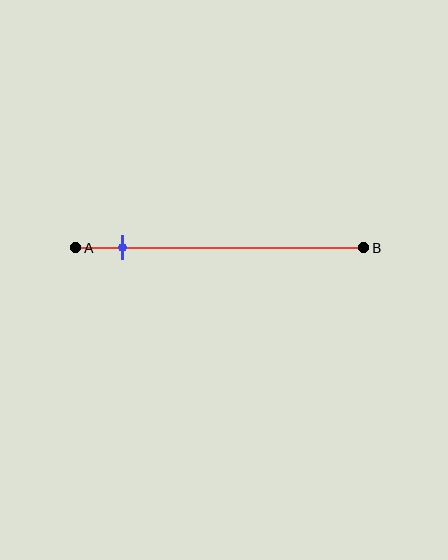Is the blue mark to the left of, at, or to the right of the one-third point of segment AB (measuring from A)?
The blue mark is to the left of the one-third point of segment AB.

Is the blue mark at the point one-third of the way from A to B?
No, the mark is at about 15% from A, not at the 33% one-third point.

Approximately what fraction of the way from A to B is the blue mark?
The blue mark is approximately 15% of the way from A to B.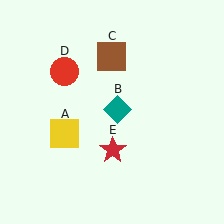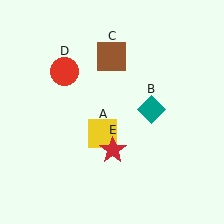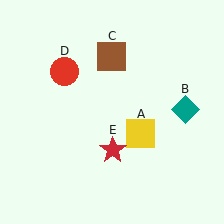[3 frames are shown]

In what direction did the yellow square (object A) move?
The yellow square (object A) moved right.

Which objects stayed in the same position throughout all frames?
Brown square (object C) and red circle (object D) and red star (object E) remained stationary.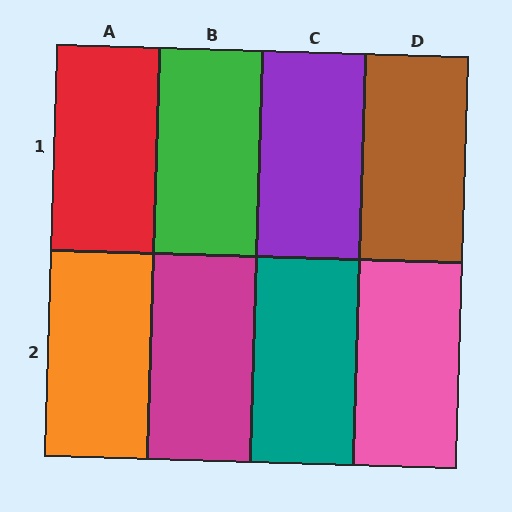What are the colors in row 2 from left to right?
Orange, magenta, teal, pink.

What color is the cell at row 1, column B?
Green.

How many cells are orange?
1 cell is orange.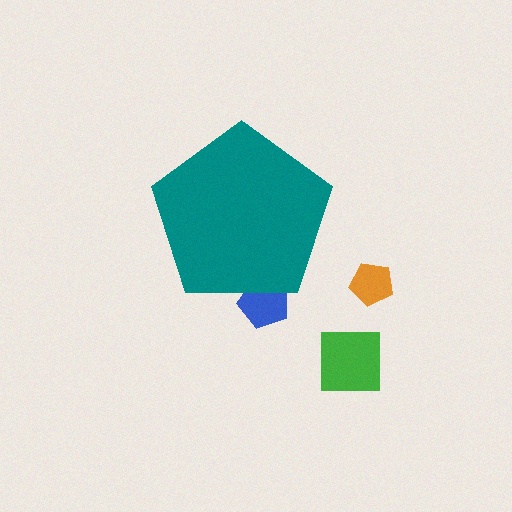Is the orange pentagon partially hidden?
No, the orange pentagon is fully visible.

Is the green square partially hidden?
No, the green square is fully visible.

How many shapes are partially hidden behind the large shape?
1 shape is partially hidden.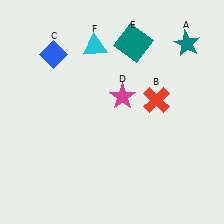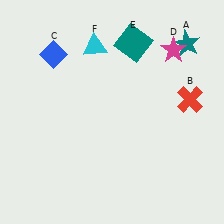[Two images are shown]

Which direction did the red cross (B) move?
The red cross (B) moved right.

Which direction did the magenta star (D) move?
The magenta star (D) moved right.